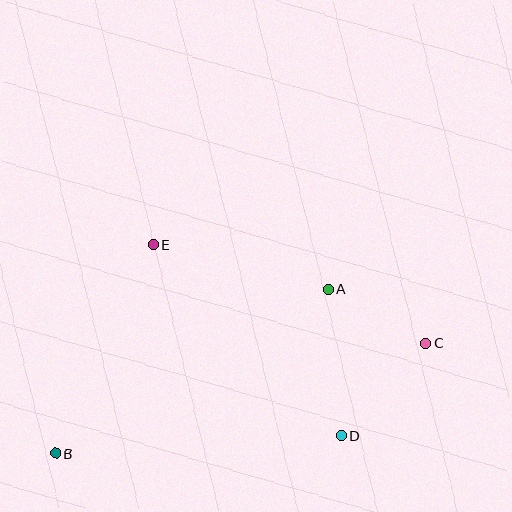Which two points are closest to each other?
Points A and C are closest to each other.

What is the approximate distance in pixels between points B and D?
The distance between B and D is approximately 286 pixels.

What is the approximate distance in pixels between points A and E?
The distance between A and E is approximately 181 pixels.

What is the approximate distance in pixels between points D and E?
The distance between D and E is approximately 268 pixels.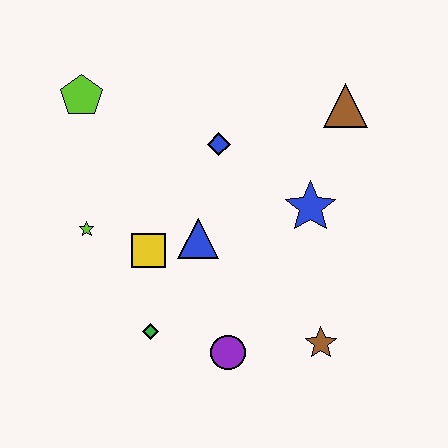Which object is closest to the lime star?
The yellow square is closest to the lime star.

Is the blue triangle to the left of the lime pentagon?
No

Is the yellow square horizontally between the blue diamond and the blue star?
No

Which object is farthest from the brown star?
The lime pentagon is farthest from the brown star.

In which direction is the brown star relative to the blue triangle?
The brown star is to the right of the blue triangle.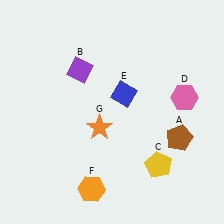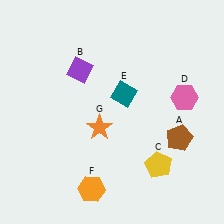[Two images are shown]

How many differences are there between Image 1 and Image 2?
There is 1 difference between the two images.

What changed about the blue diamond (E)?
In Image 1, E is blue. In Image 2, it changed to teal.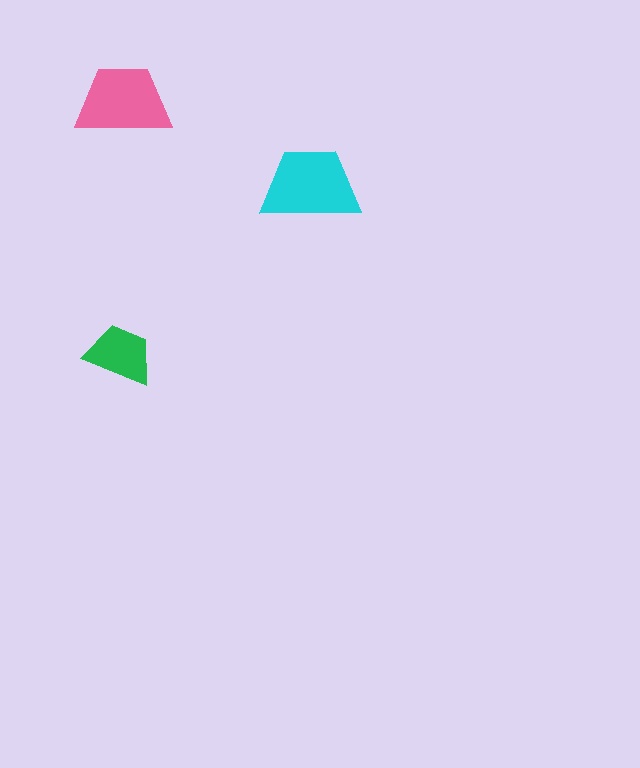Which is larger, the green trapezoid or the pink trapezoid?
The pink one.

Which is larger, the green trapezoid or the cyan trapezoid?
The cyan one.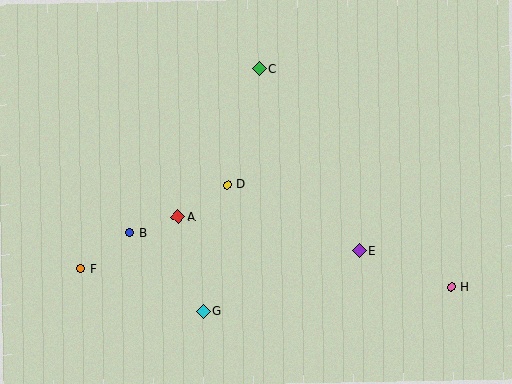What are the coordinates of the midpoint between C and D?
The midpoint between C and D is at (243, 127).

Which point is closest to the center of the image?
Point D at (227, 185) is closest to the center.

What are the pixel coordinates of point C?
Point C is at (259, 68).